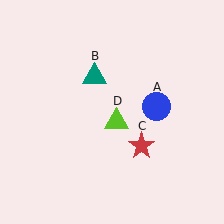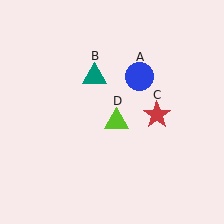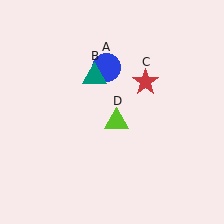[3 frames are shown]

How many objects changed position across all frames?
2 objects changed position: blue circle (object A), red star (object C).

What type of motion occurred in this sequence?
The blue circle (object A), red star (object C) rotated counterclockwise around the center of the scene.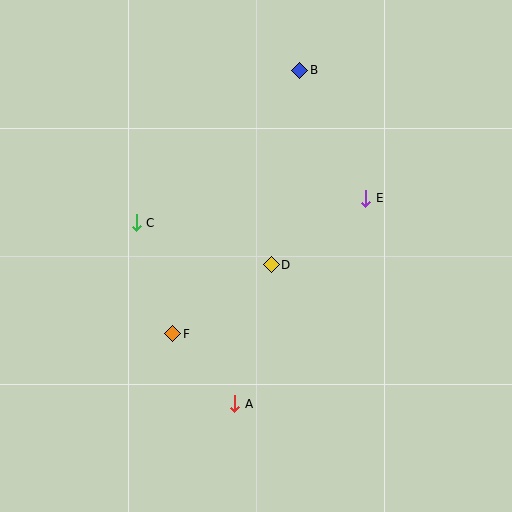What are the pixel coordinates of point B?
Point B is at (300, 70).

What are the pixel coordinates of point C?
Point C is at (136, 223).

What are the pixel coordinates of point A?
Point A is at (235, 404).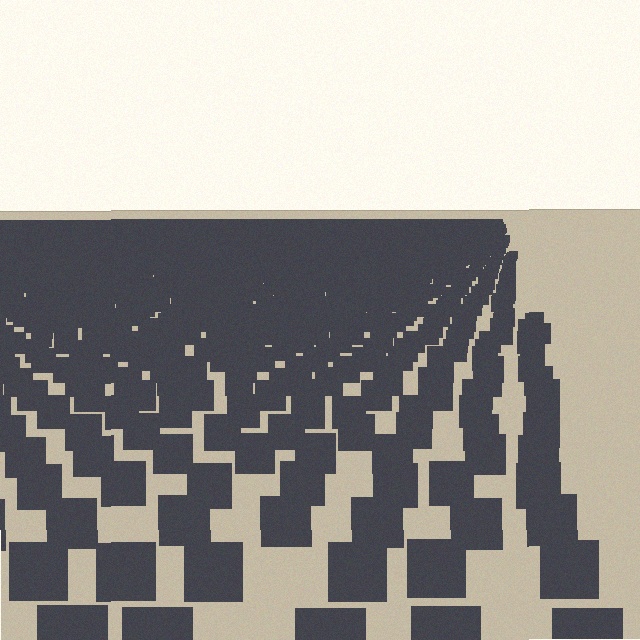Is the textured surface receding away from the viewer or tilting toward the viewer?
The surface is receding away from the viewer. Texture elements get smaller and denser toward the top.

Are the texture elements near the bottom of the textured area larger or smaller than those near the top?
Larger. Near the bottom, elements are closer to the viewer and appear at a bigger on-screen size.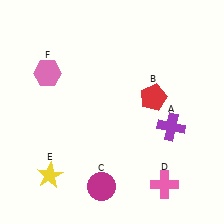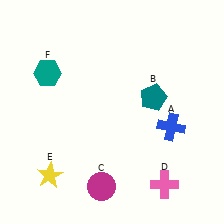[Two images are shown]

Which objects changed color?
A changed from purple to blue. B changed from red to teal. F changed from pink to teal.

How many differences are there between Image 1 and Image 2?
There are 3 differences between the two images.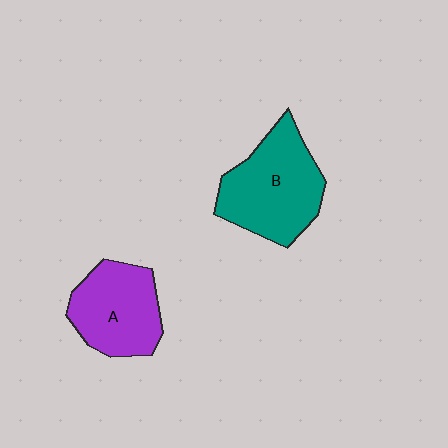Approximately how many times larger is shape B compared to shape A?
Approximately 1.2 times.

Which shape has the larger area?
Shape B (teal).